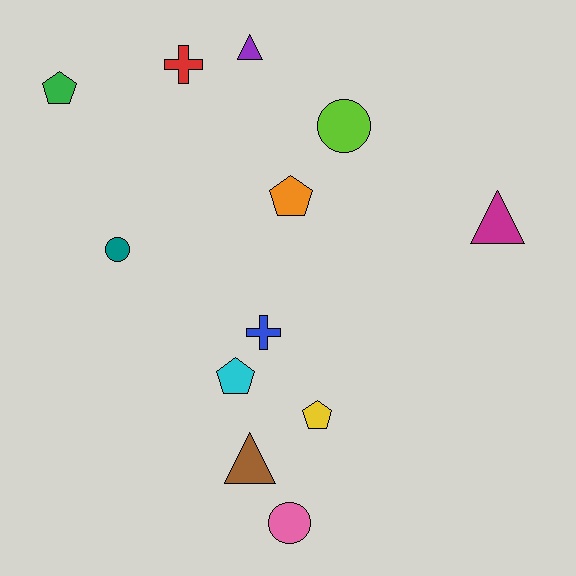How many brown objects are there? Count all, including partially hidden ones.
There is 1 brown object.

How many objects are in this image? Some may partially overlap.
There are 12 objects.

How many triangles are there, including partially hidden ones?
There are 3 triangles.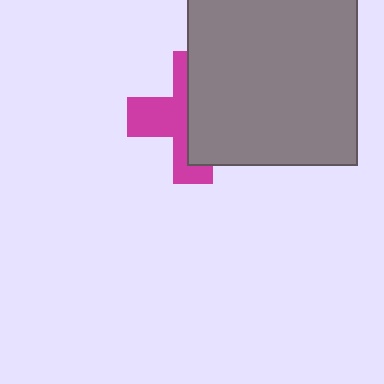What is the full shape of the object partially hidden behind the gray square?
The partially hidden object is a magenta cross.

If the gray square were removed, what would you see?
You would see the complete magenta cross.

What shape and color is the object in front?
The object in front is a gray square.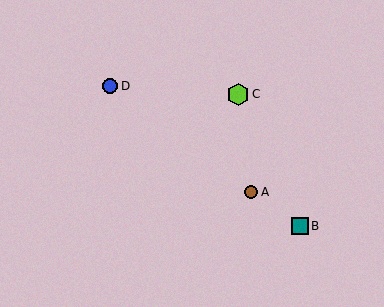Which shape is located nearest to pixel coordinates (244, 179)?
The brown circle (labeled A) at (251, 192) is nearest to that location.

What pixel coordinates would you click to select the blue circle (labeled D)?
Click at (110, 86) to select the blue circle D.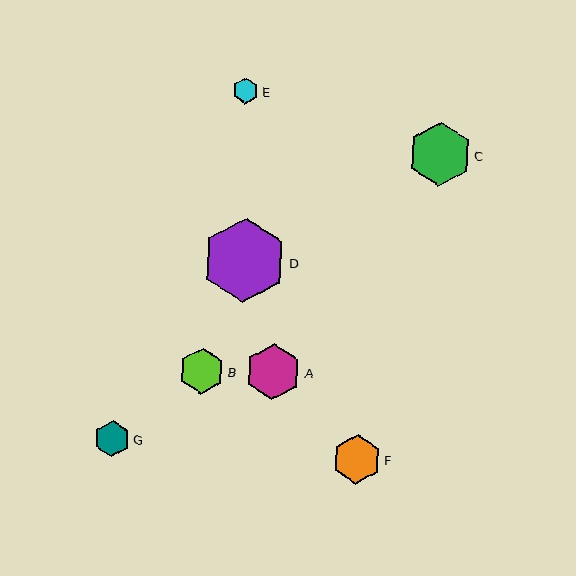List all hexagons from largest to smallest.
From largest to smallest: D, C, A, F, B, G, E.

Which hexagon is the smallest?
Hexagon E is the smallest with a size of approximately 26 pixels.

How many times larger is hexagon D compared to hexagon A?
Hexagon D is approximately 1.5 times the size of hexagon A.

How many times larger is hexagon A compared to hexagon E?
Hexagon A is approximately 2.1 times the size of hexagon E.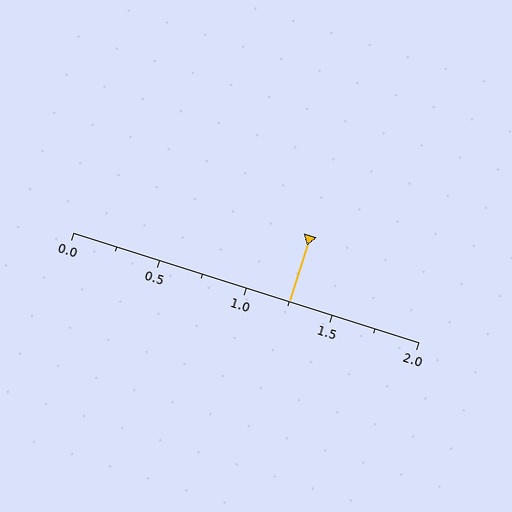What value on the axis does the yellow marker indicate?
The marker indicates approximately 1.25.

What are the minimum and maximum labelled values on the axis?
The axis runs from 0.0 to 2.0.